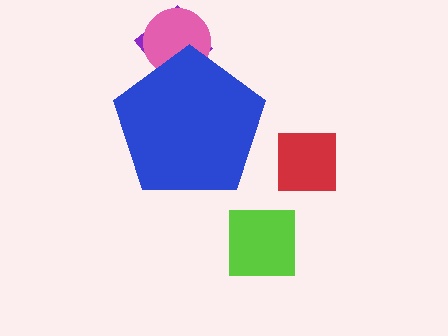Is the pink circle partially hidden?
Yes, the pink circle is partially hidden behind the blue pentagon.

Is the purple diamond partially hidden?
Yes, the purple diamond is partially hidden behind the blue pentagon.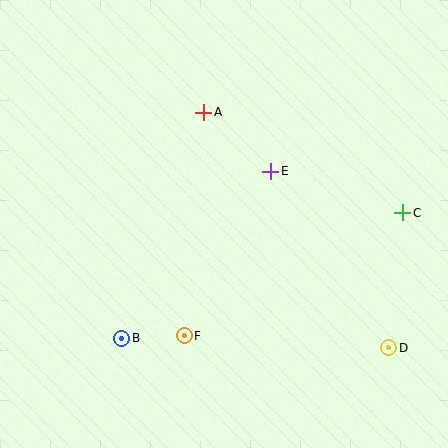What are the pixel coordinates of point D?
Point D is at (389, 348).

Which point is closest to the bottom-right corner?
Point D is closest to the bottom-right corner.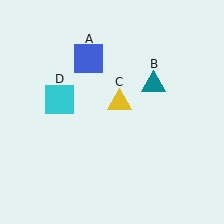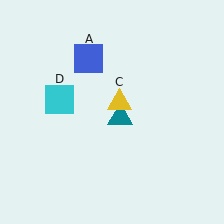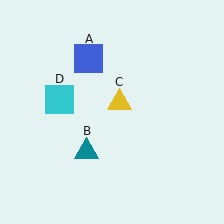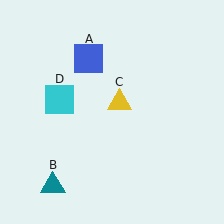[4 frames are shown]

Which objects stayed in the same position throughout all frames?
Blue square (object A) and yellow triangle (object C) and cyan square (object D) remained stationary.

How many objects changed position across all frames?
1 object changed position: teal triangle (object B).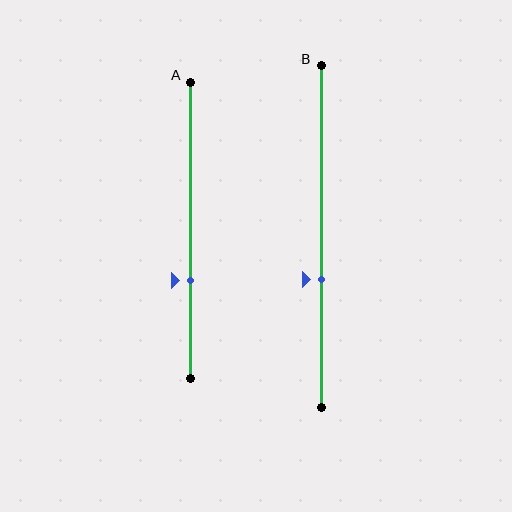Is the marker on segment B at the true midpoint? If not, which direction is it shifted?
No, the marker on segment B is shifted downward by about 12% of the segment length.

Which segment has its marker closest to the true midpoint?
Segment B has its marker closest to the true midpoint.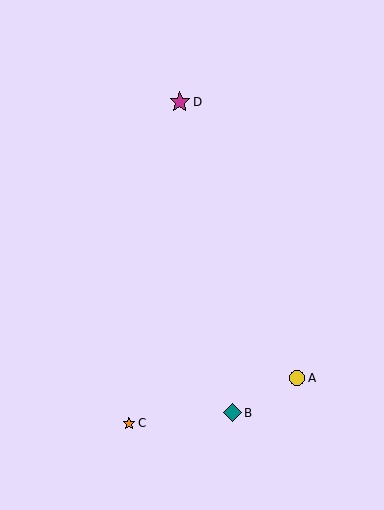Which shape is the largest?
The magenta star (labeled D) is the largest.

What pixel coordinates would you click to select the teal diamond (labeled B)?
Click at (233, 413) to select the teal diamond B.